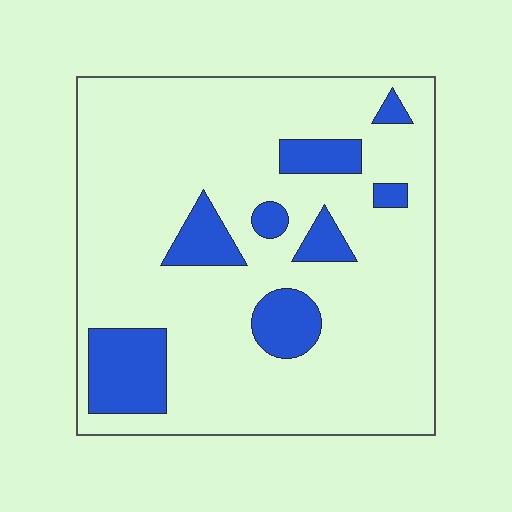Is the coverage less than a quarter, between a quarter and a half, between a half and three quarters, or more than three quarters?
Less than a quarter.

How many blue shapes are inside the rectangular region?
8.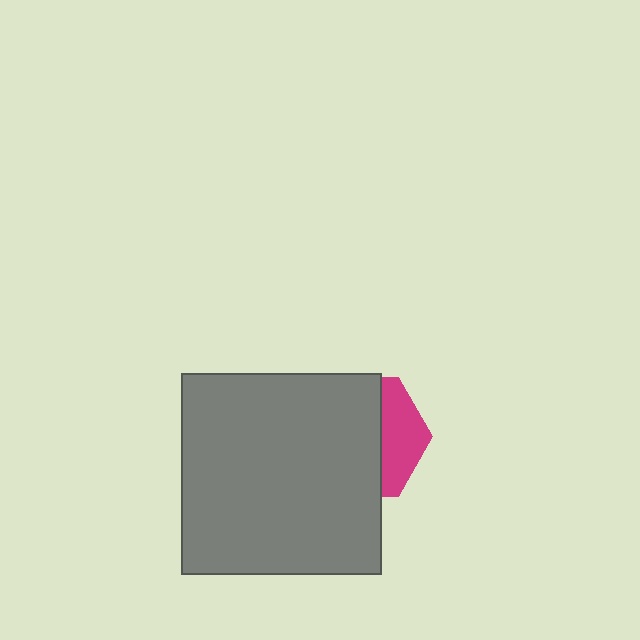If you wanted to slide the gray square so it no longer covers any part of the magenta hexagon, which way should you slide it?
Slide it left — that is the most direct way to separate the two shapes.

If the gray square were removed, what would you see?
You would see the complete magenta hexagon.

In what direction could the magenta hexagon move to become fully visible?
The magenta hexagon could move right. That would shift it out from behind the gray square entirely.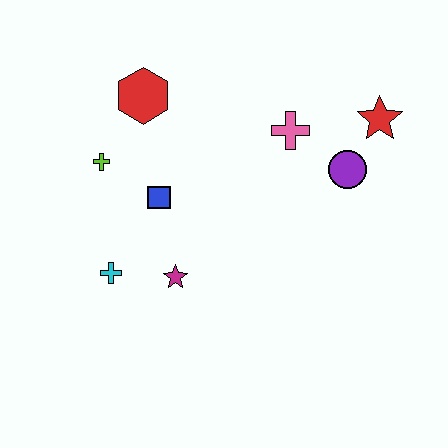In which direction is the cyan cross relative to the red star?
The cyan cross is to the left of the red star.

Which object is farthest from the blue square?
The red star is farthest from the blue square.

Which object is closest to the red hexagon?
The lime cross is closest to the red hexagon.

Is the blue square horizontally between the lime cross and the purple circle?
Yes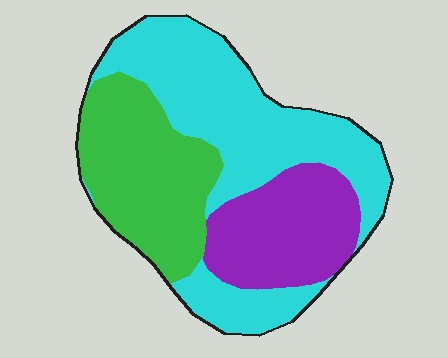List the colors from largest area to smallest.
From largest to smallest: cyan, green, purple.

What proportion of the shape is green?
Green takes up between a quarter and a half of the shape.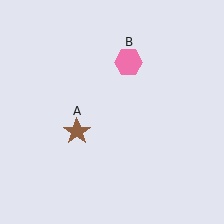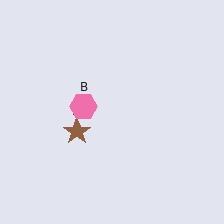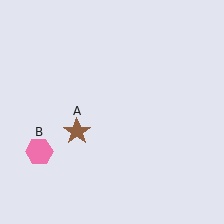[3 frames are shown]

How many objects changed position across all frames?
1 object changed position: pink hexagon (object B).